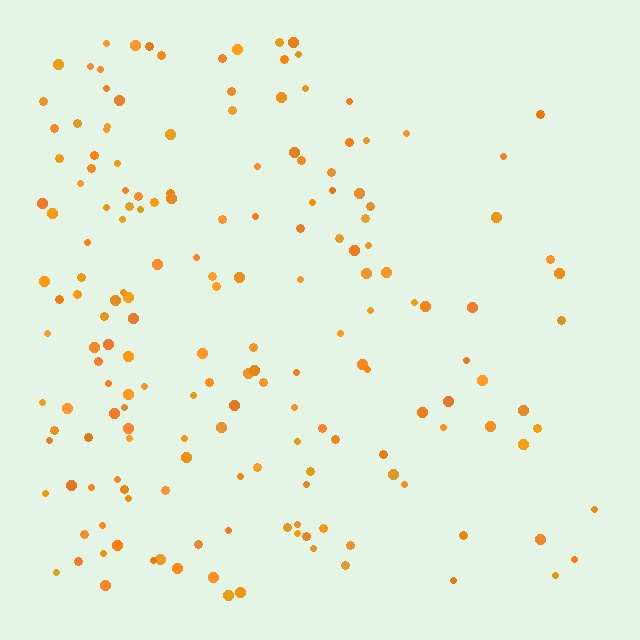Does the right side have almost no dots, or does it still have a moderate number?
Still a moderate number, just noticeably fewer than the left.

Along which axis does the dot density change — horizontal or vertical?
Horizontal.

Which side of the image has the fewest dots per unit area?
The right.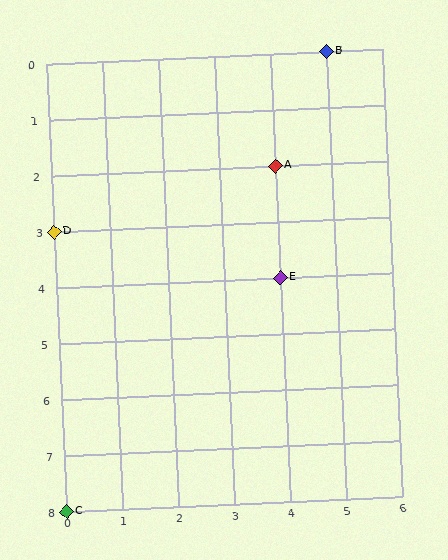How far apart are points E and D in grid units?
Points E and D are 4 columns and 1 row apart (about 4.1 grid units diagonally).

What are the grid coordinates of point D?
Point D is at grid coordinates (0, 3).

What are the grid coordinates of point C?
Point C is at grid coordinates (0, 8).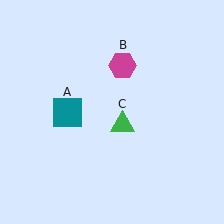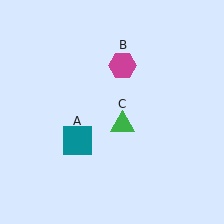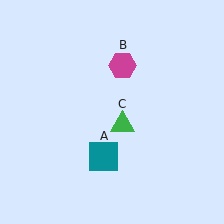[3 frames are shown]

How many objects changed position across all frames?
1 object changed position: teal square (object A).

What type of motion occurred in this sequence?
The teal square (object A) rotated counterclockwise around the center of the scene.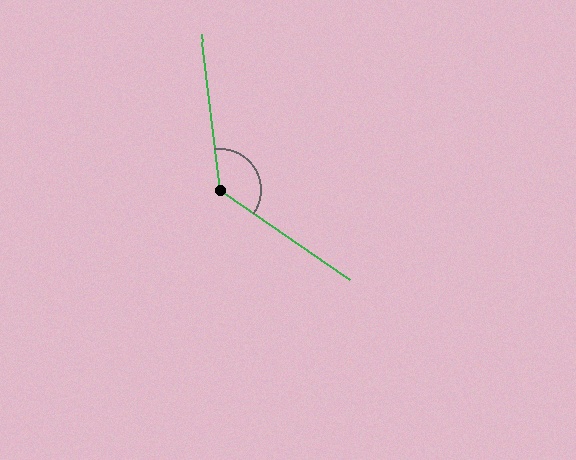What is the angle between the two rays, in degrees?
Approximately 131 degrees.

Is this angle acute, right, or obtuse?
It is obtuse.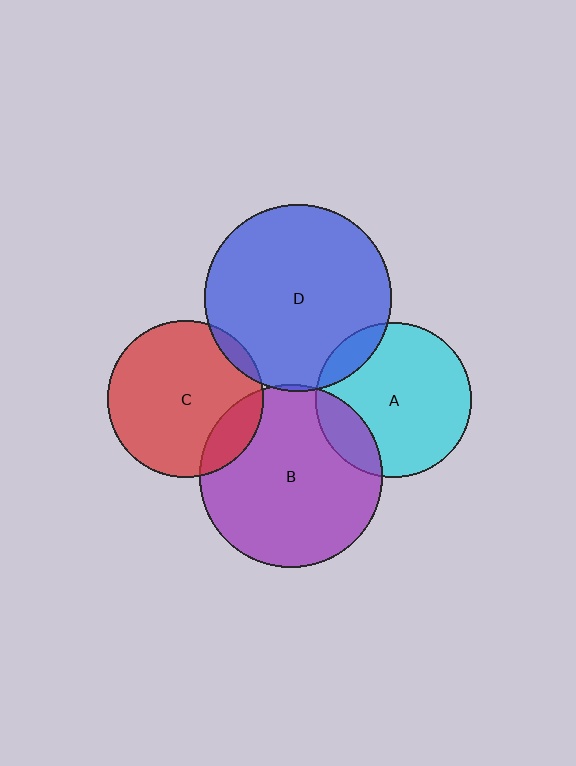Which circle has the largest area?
Circle D (blue).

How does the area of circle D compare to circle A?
Approximately 1.4 times.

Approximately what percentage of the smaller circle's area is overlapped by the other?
Approximately 5%.